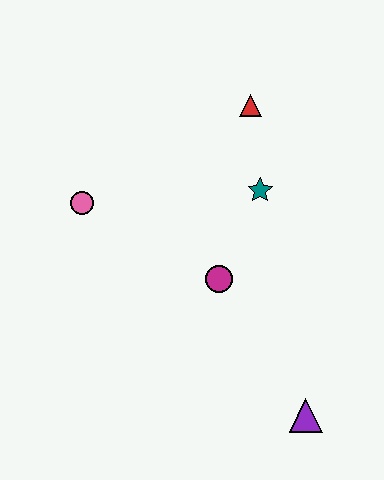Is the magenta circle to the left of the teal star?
Yes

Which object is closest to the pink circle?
The magenta circle is closest to the pink circle.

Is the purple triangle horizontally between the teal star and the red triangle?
No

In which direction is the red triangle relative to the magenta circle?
The red triangle is above the magenta circle.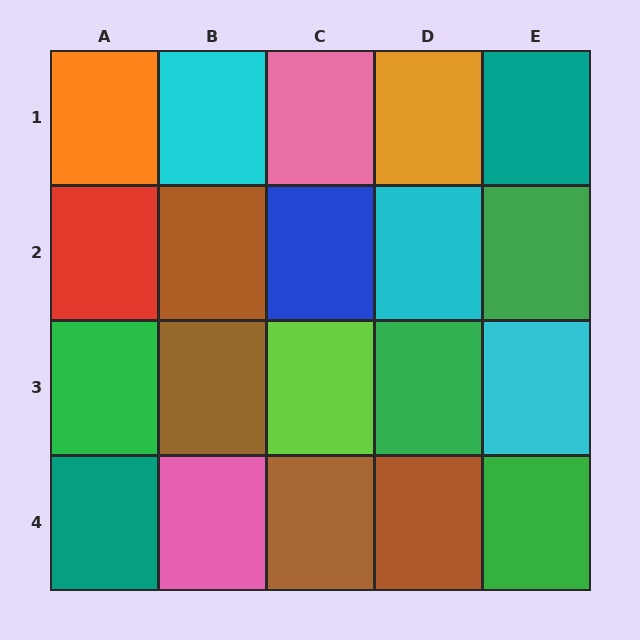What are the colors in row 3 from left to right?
Green, brown, lime, green, cyan.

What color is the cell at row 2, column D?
Cyan.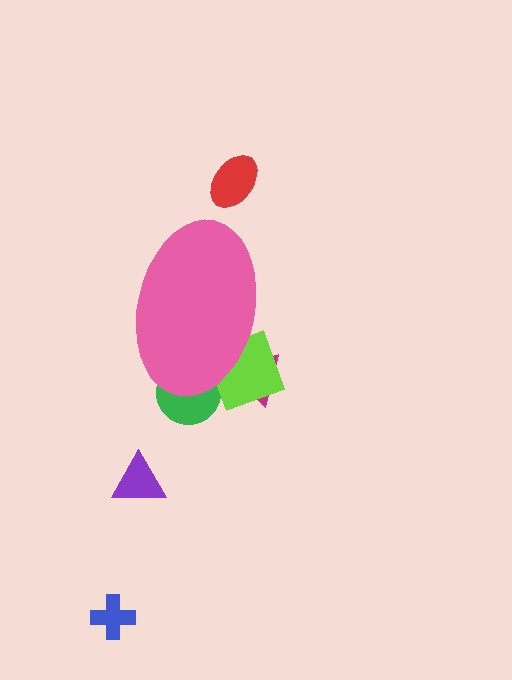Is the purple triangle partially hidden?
No, the purple triangle is fully visible.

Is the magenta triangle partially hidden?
Yes, the magenta triangle is partially hidden behind the pink ellipse.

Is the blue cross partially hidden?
No, the blue cross is fully visible.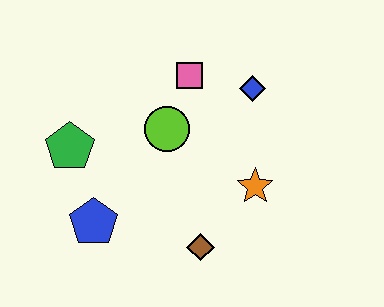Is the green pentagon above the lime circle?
No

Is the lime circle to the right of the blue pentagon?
Yes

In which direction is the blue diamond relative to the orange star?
The blue diamond is above the orange star.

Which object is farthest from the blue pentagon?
The blue diamond is farthest from the blue pentagon.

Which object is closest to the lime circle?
The pink square is closest to the lime circle.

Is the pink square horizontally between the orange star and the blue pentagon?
Yes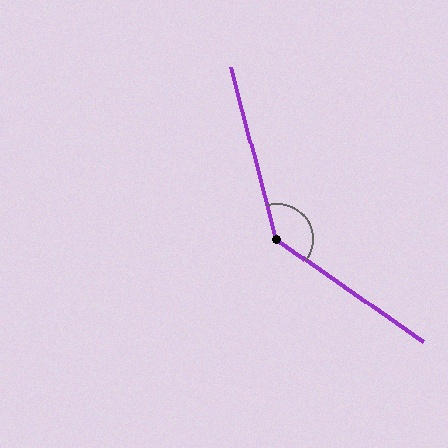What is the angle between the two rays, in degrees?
Approximately 140 degrees.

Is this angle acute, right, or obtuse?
It is obtuse.